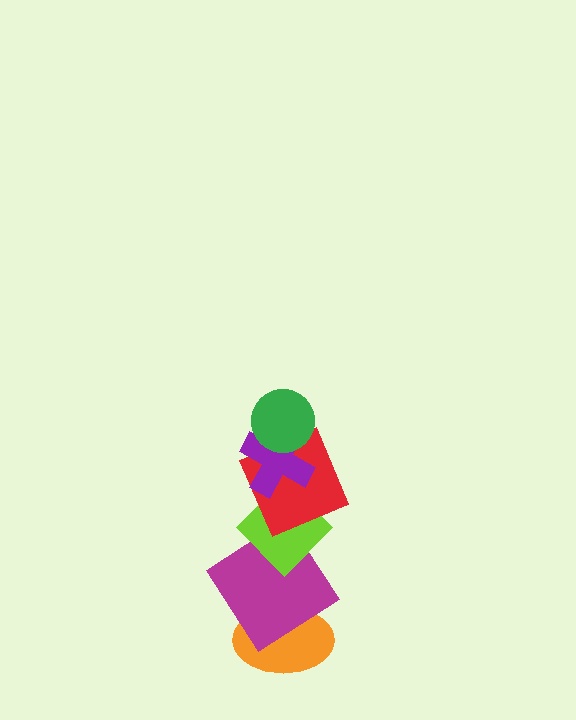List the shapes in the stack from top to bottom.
From top to bottom: the green circle, the purple cross, the red square, the lime diamond, the magenta diamond, the orange ellipse.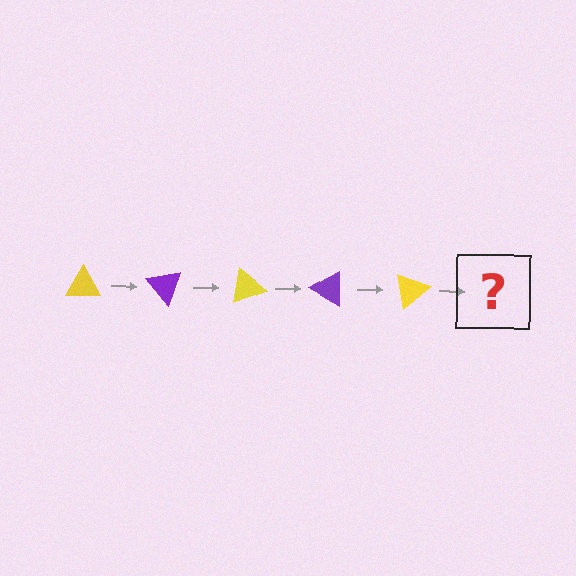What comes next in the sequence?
The next element should be a purple triangle, rotated 250 degrees from the start.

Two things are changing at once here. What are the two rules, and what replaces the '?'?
The two rules are that it rotates 50 degrees each step and the color cycles through yellow and purple. The '?' should be a purple triangle, rotated 250 degrees from the start.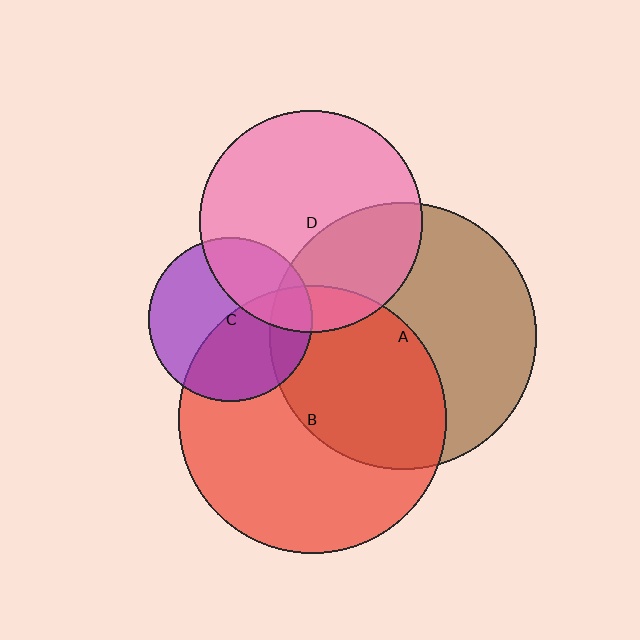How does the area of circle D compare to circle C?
Approximately 1.8 times.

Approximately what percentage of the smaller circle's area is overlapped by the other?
Approximately 45%.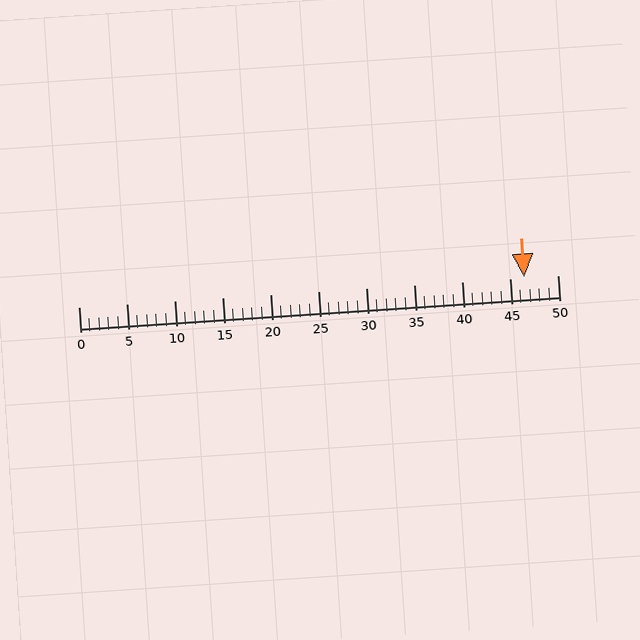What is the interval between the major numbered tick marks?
The major tick marks are spaced 5 units apart.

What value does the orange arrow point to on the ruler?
The orange arrow points to approximately 46.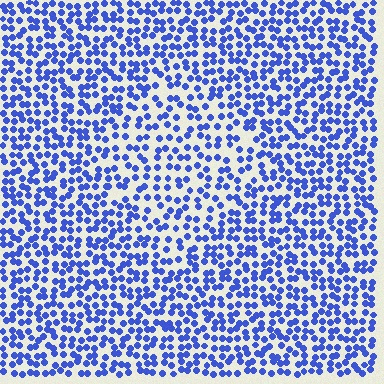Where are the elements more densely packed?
The elements are more densely packed outside the diamond boundary.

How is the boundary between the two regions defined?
The boundary is defined by a change in element density (approximately 1.5x ratio). All elements are the same color, size, and shape.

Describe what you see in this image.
The image contains small blue elements arranged at two different densities. A diamond-shaped region is visible where the elements are less densely packed than the surrounding area.